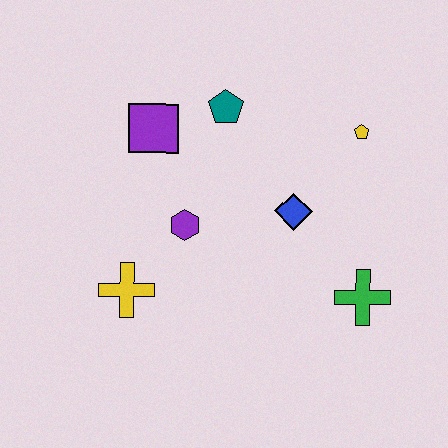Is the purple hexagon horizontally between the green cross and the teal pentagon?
No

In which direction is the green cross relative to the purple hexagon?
The green cross is to the right of the purple hexagon.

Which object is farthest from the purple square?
The green cross is farthest from the purple square.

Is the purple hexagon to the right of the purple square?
Yes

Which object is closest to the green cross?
The blue diamond is closest to the green cross.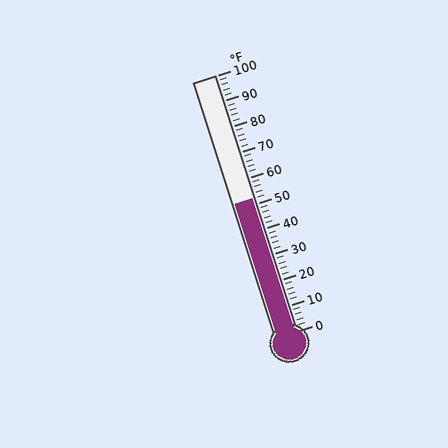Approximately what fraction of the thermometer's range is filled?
The thermometer is filled to approximately 50% of its range.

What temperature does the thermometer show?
The thermometer shows approximately 52°F.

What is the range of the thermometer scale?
The thermometer scale ranges from 0°F to 100°F.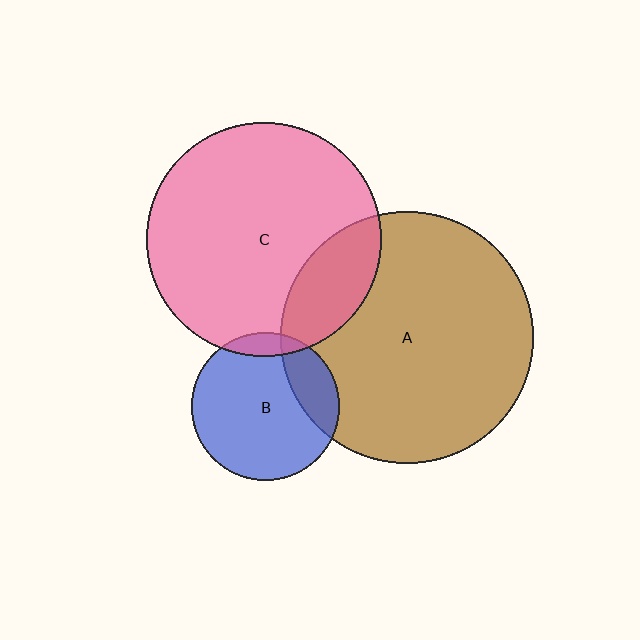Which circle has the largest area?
Circle A (brown).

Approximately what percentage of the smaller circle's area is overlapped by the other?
Approximately 20%.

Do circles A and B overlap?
Yes.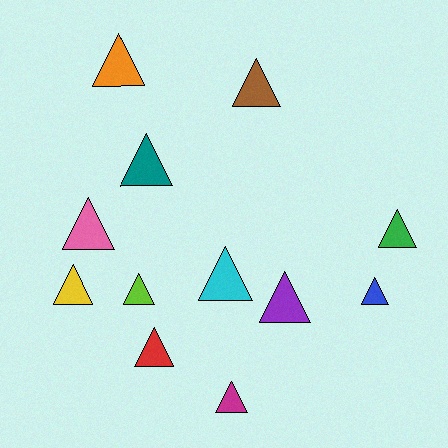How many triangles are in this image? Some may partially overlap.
There are 12 triangles.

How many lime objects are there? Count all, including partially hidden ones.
There is 1 lime object.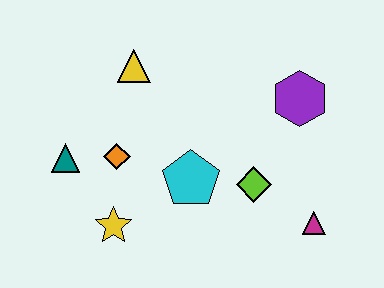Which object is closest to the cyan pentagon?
The lime diamond is closest to the cyan pentagon.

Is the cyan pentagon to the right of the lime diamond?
No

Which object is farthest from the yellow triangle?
The magenta triangle is farthest from the yellow triangle.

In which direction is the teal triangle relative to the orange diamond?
The teal triangle is to the left of the orange diamond.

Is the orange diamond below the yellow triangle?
Yes